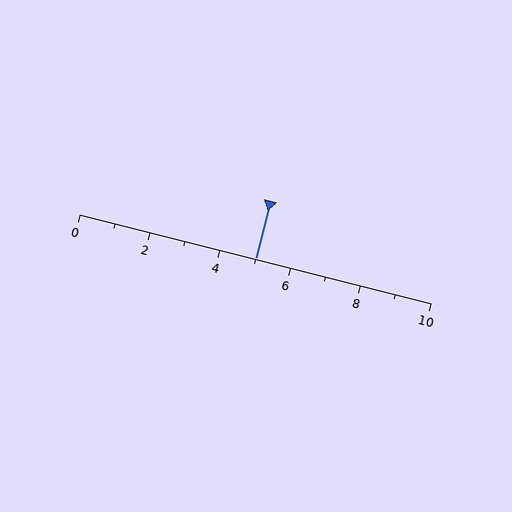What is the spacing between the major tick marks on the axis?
The major ticks are spaced 2 apart.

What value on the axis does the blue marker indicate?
The marker indicates approximately 5.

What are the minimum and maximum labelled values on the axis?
The axis runs from 0 to 10.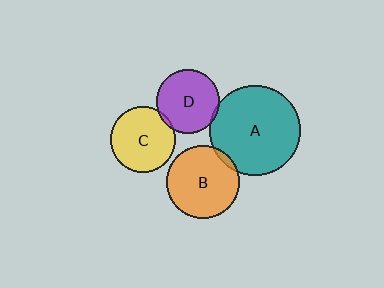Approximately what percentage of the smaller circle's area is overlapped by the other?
Approximately 5%.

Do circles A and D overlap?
Yes.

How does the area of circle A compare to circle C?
Approximately 1.9 times.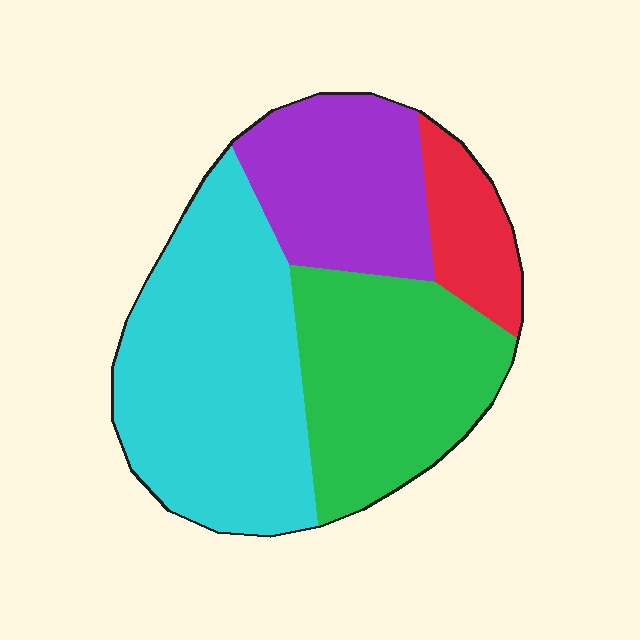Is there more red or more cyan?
Cyan.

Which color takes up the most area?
Cyan, at roughly 40%.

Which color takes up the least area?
Red, at roughly 10%.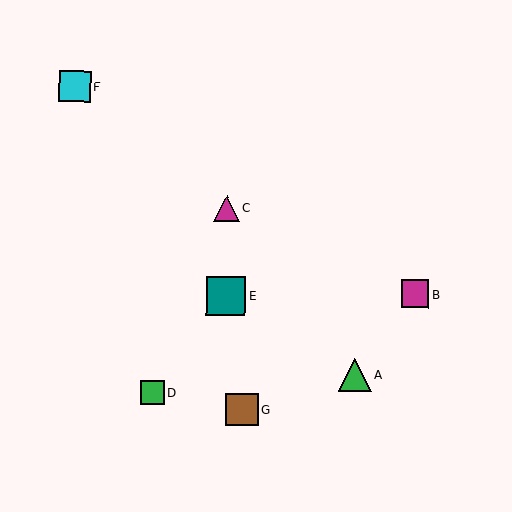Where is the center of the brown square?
The center of the brown square is at (242, 410).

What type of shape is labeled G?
Shape G is a brown square.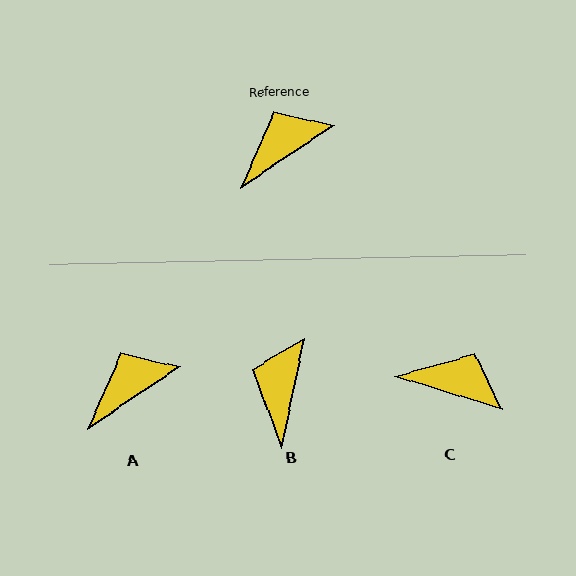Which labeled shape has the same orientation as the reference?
A.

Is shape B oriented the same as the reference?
No, it is off by about 44 degrees.